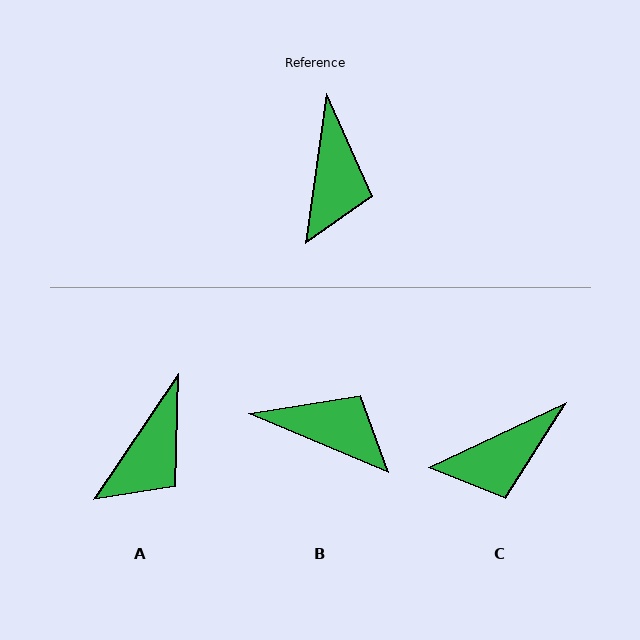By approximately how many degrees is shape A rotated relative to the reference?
Approximately 26 degrees clockwise.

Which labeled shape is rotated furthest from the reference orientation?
B, about 75 degrees away.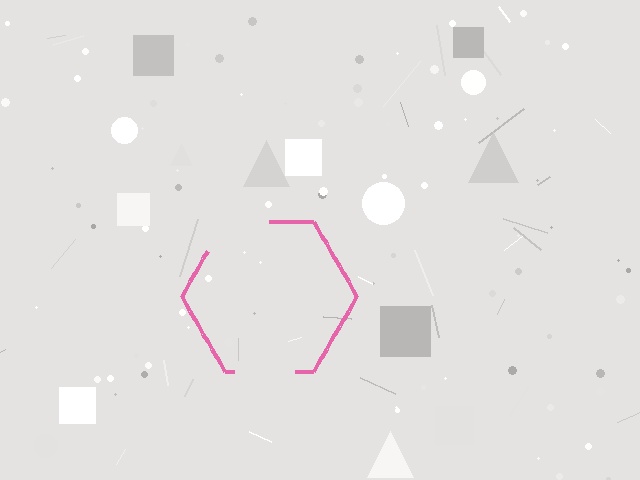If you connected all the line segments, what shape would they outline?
They would outline a hexagon.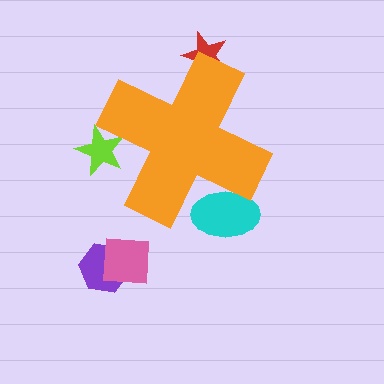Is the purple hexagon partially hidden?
No, the purple hexagon is fully visible.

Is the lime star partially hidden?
Yes, the lime star is partially hidden behind the orange cross.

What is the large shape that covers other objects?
An orange cross.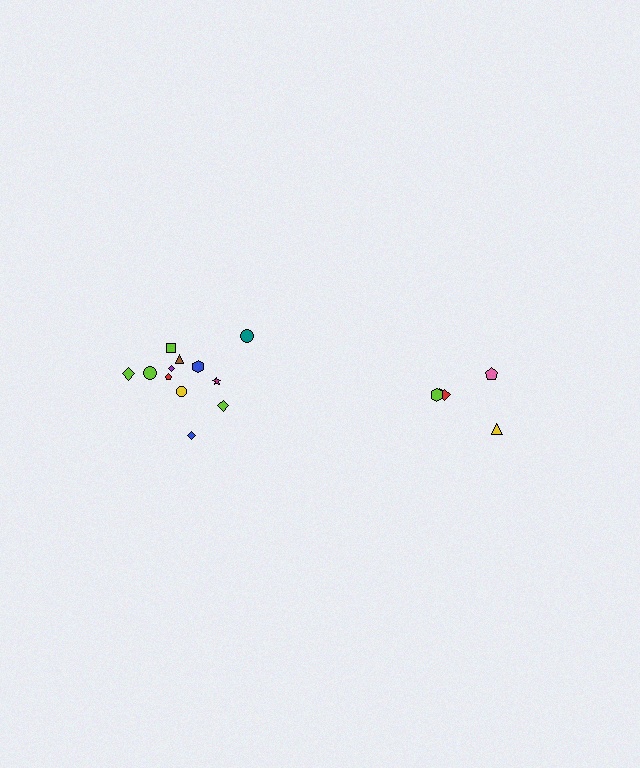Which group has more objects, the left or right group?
The left group.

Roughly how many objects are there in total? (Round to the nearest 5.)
Roughly 15 objects in total.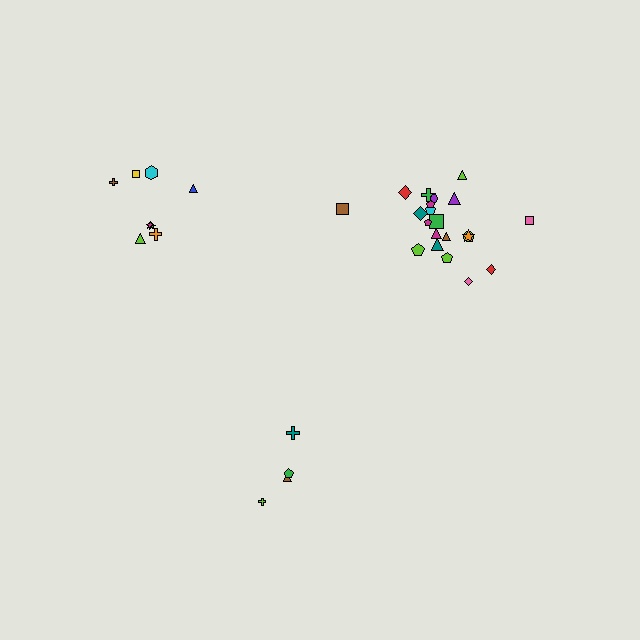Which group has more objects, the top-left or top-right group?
The top-right group.